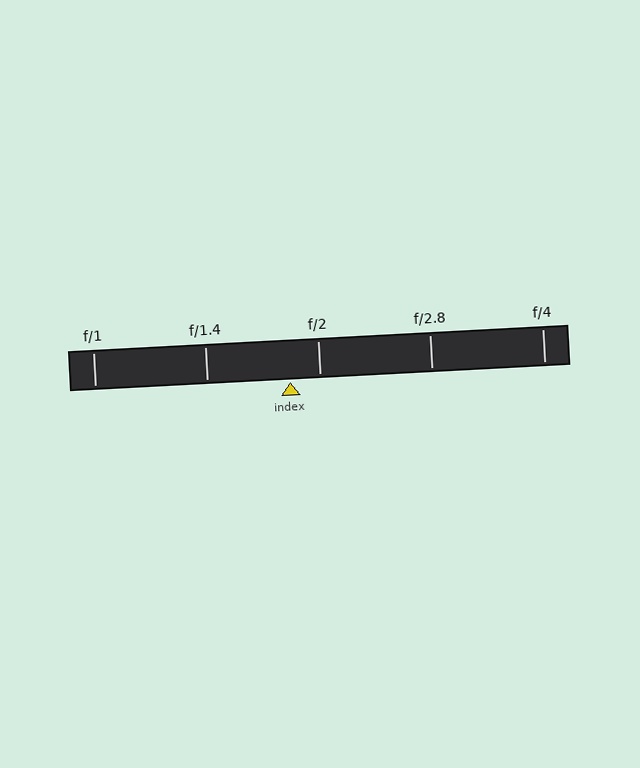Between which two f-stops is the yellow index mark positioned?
The index mark is between f/1.4 and f/2.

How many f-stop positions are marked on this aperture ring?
There are 5 f-stop positions marked.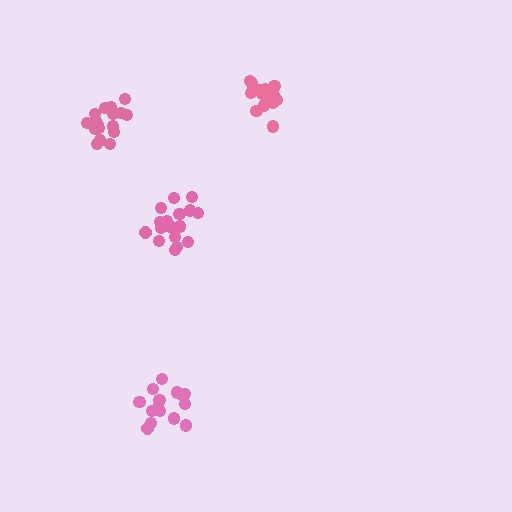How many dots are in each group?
Group 1: 17 dots, Group 2: 15 dots, Group 3: 17 dots, Group 4: 15 dots (64 total).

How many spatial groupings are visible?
There are 4 spatial groupings.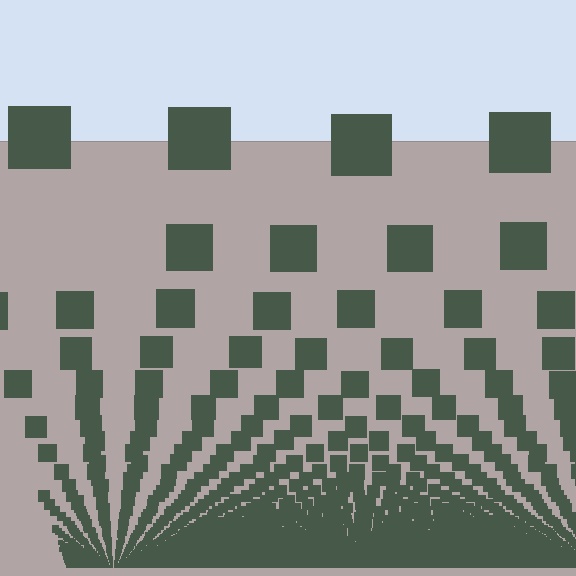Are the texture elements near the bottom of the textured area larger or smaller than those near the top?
Smaller. The gradient is inverted — elements near the bottom are smaller and denser.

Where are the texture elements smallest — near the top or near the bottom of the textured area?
Near the bottom.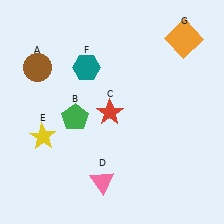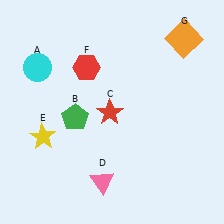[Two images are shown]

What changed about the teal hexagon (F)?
In Image 1, F is teal. In Image 2, it changed to red.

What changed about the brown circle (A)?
In Image 1, A is brown. In Image 2, it changed to cyan.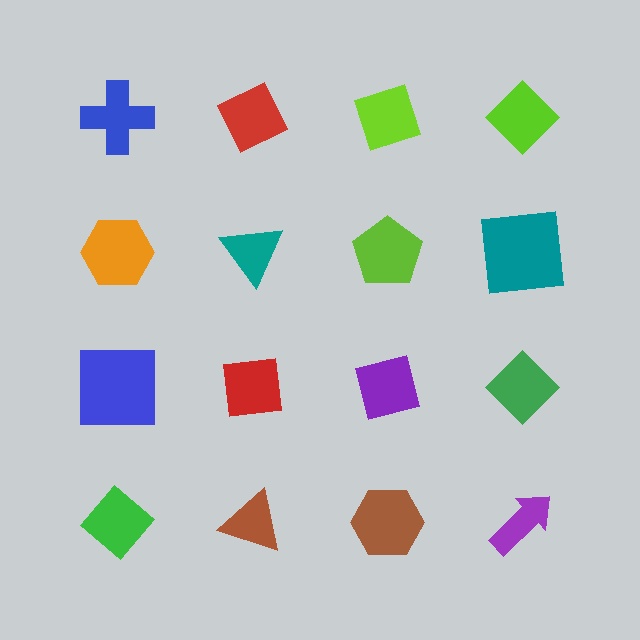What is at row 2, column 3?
A lime pentagon.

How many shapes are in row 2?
4 shapes.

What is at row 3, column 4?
A green diamond.